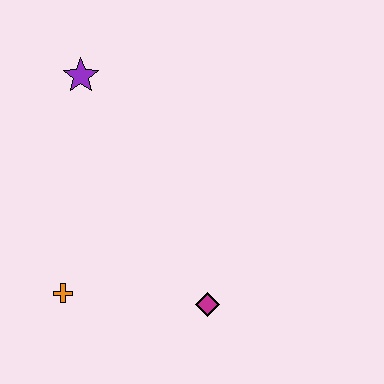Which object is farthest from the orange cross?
The purple star is farthest from the orange cross.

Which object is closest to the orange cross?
The magenta diamond is closest to the orange cross.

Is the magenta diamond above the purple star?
No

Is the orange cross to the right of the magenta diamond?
No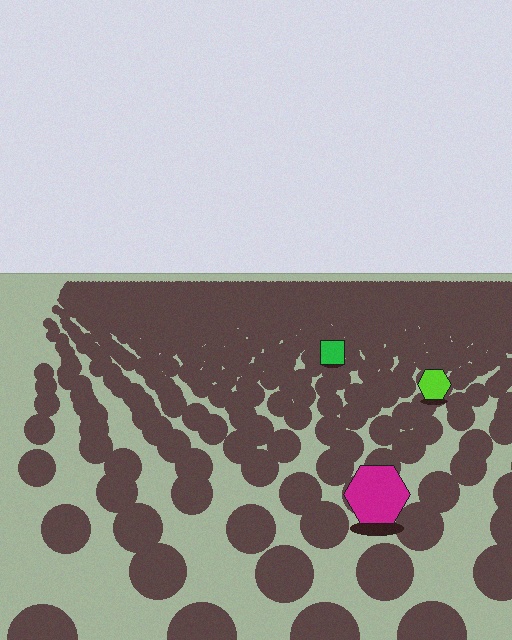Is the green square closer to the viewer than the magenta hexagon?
No. The magenta hexagon is closer — you can tell from the texture gradient: the ground texture is coarser near it.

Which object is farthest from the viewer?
The green square is farthest from the viewer. It appears smaller and the ground texture around it is denser.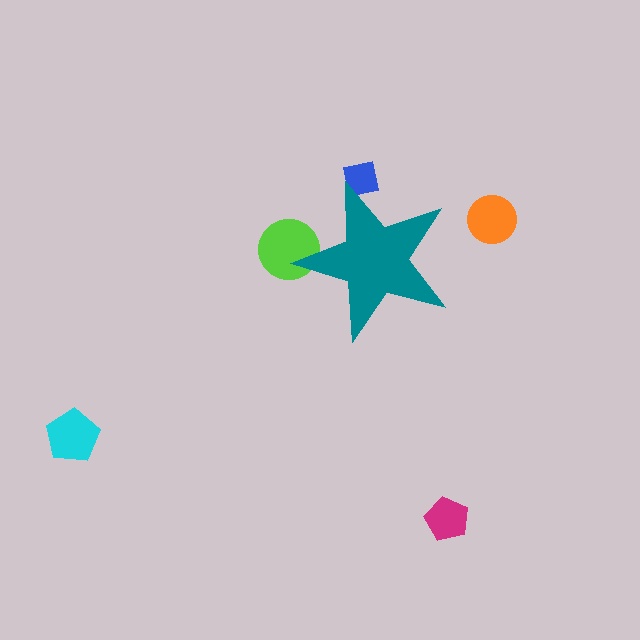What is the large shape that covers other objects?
A teal star.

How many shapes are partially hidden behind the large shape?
2 shapes are partially hidden.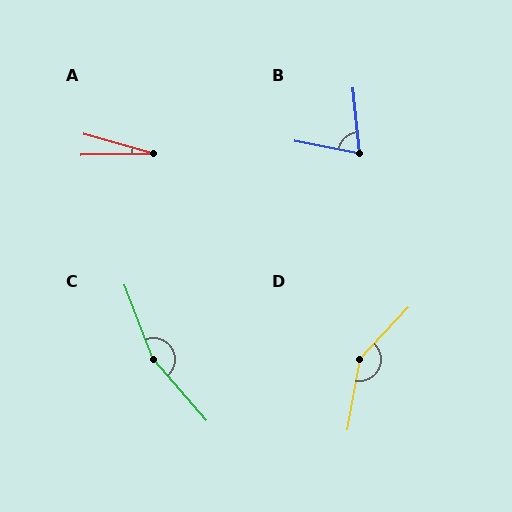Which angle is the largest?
C, at approximately 160 degrees.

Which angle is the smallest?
A, at approximately 17 degrees.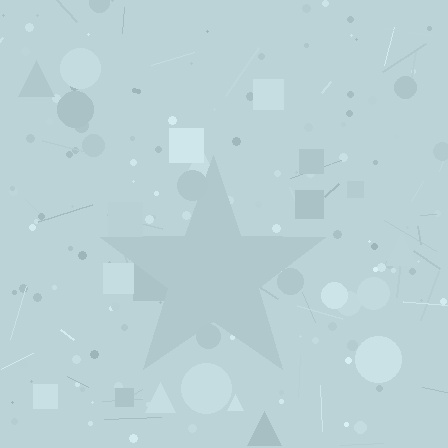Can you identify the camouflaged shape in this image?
The camouflaged shape is a star.